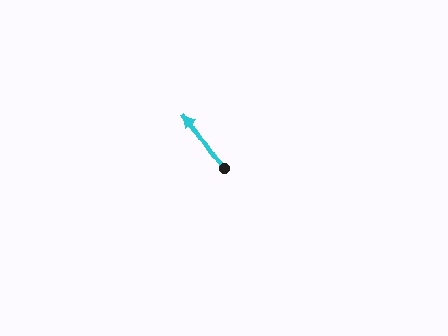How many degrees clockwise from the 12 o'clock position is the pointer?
Approximately 325 degrees.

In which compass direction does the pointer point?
Northwest.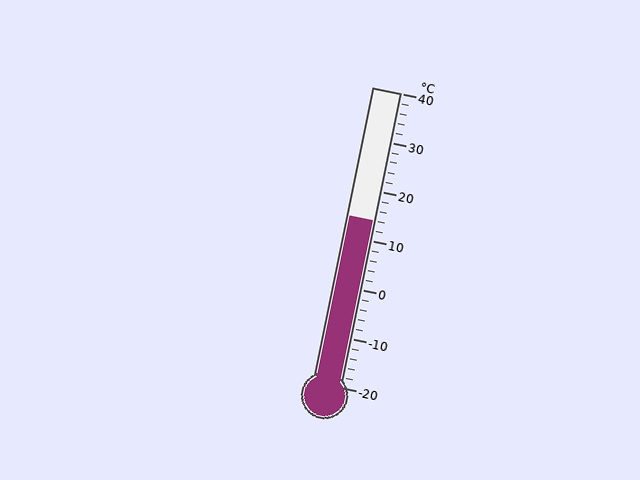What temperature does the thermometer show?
The thermometer shows approximately 14°C.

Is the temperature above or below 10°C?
The temperature is above 10°C.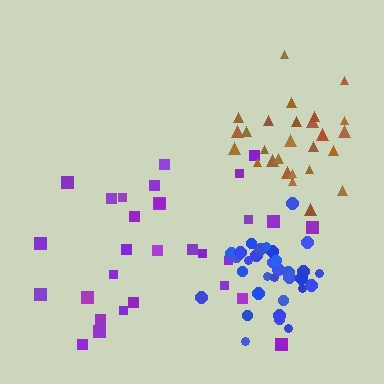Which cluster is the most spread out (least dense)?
Purple.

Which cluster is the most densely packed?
Blue.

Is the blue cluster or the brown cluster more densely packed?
Blue.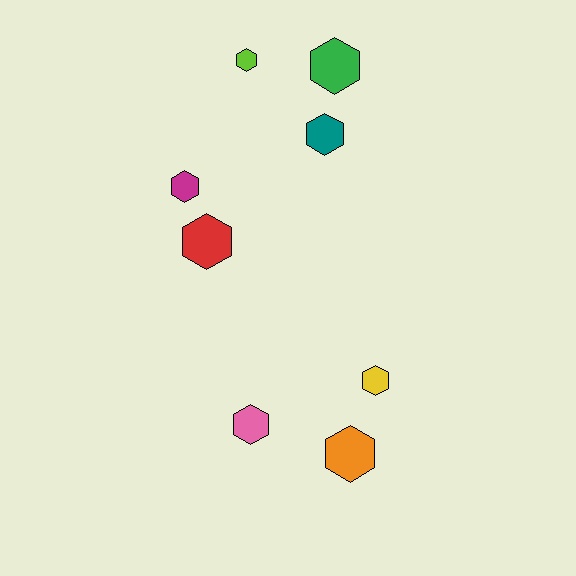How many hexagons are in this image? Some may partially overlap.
There are 8 hexagons.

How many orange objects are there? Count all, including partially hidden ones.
There is 1 orange object.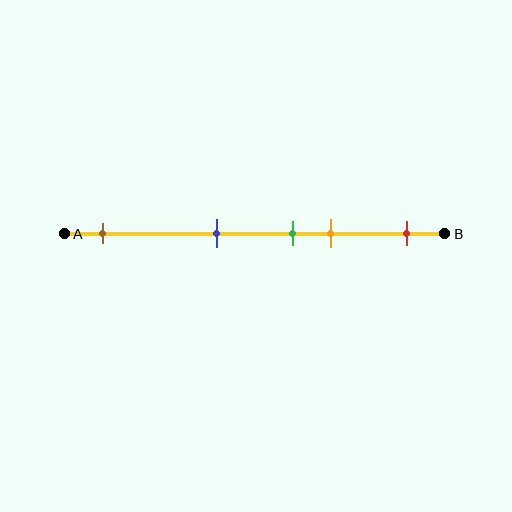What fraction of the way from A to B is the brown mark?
The brown mark is approximately 10% (0.1) of the way from A to B.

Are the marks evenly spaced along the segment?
No, the marks are not evenly spaced.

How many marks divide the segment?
There are 5 marks dividing the segment.